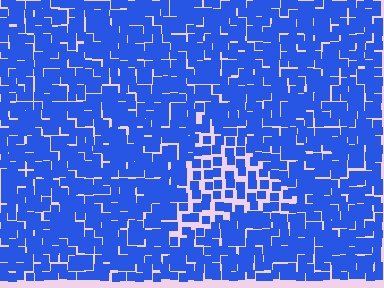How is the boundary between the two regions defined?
The boundary is defined by a change in element density (approximately 1.7x ratio). All elements are the same color, size, and shape.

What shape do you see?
I see a triangle.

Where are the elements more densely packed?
The elements are more densely packed outside the triangle boundary.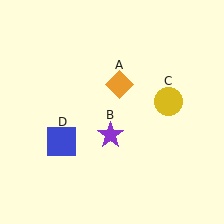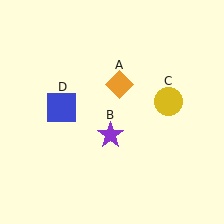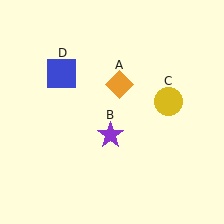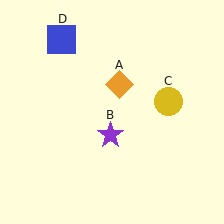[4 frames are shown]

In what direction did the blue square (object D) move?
The blue square (object D) moved up.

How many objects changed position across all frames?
1 object changed position: blue square (object D).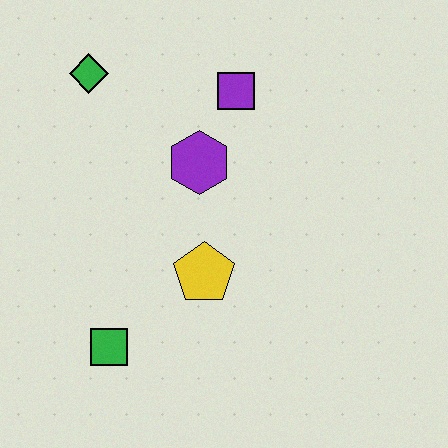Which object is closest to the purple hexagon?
The purple square is closest to the purple hexagon.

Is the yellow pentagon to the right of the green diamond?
Yes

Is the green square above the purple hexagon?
No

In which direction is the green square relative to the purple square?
The green square is below the purple square.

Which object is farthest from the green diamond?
The green square is farthest from the green diamond.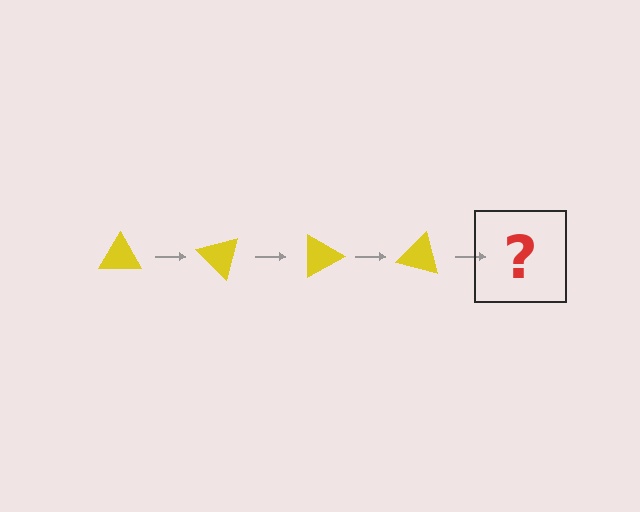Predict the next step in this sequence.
The next step is a yellow triangle rotated 180 degrees.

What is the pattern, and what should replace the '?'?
The pattern is that the triangle rotates 45 degrees each step. The '?' should be a yellow triangle rotated 180 degrees.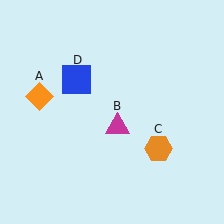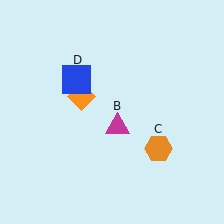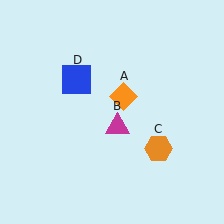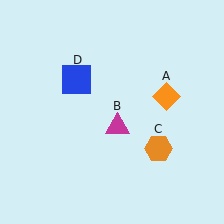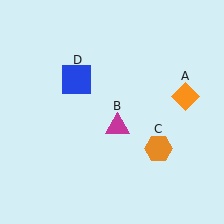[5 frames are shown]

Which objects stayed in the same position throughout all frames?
Magenta triangle (object B) and orange hexagon (object C) and blue square (object D) remained stationary.